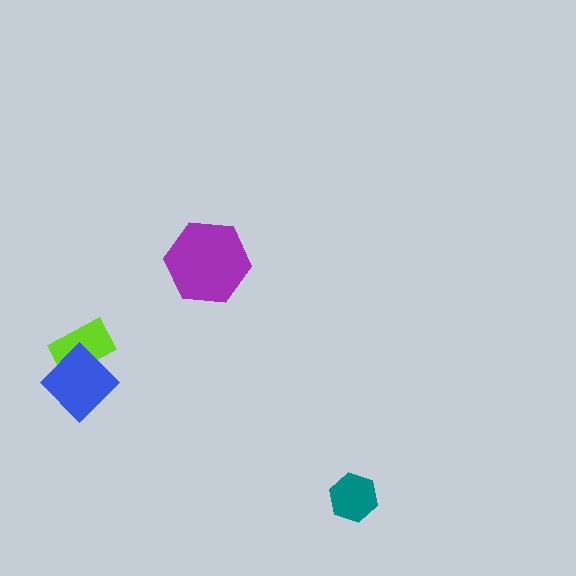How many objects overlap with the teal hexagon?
0 objects overlap with the teal hexagon.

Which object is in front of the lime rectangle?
The blue diamond is in front of the lime rectangle.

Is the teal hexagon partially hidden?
No, no other shape covers it.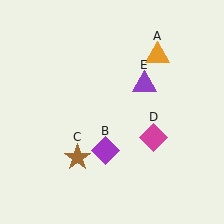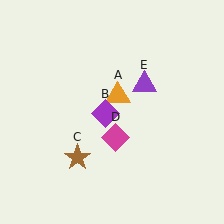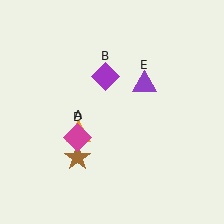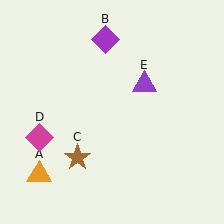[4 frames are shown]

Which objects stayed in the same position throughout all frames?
Brown star (object C) and purple triangle (object E) remained stationary.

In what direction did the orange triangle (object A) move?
The orange triangle (object A) moved down and to the left.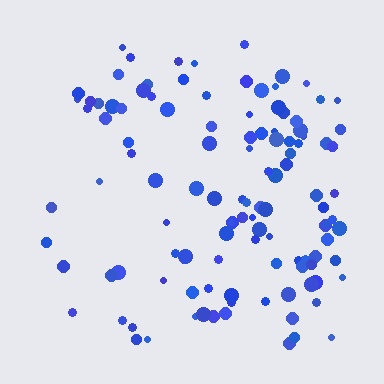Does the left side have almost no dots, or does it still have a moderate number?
Still a moderate number, just noticeably fewer than the right.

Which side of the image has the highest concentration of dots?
The right.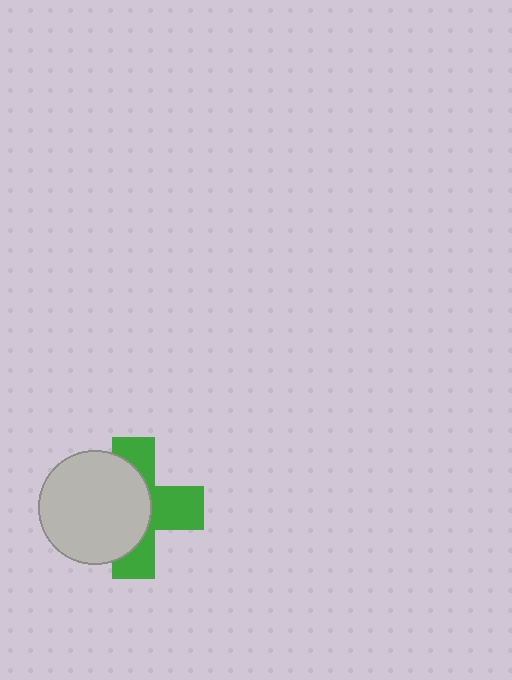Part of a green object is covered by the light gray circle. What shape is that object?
It is a cross.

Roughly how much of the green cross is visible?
About half of it is visible (roughly 48%).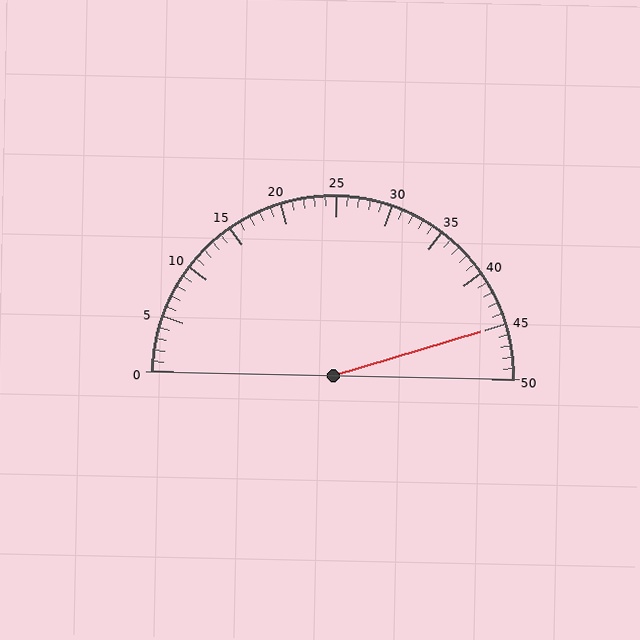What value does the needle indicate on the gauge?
The needle indicates approximately 45.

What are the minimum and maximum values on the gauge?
The gauge ranges from 0 to 50.